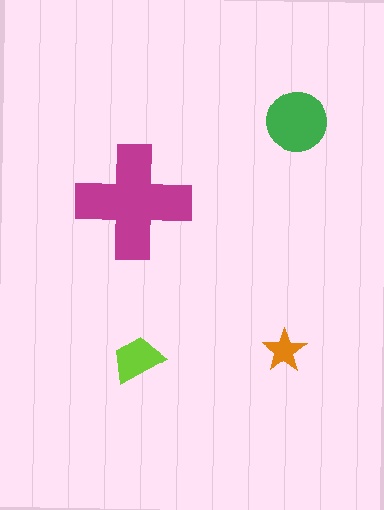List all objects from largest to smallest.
The magenta cross, the green circle, the lime trapezoid, the orange star.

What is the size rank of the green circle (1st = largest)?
2nd.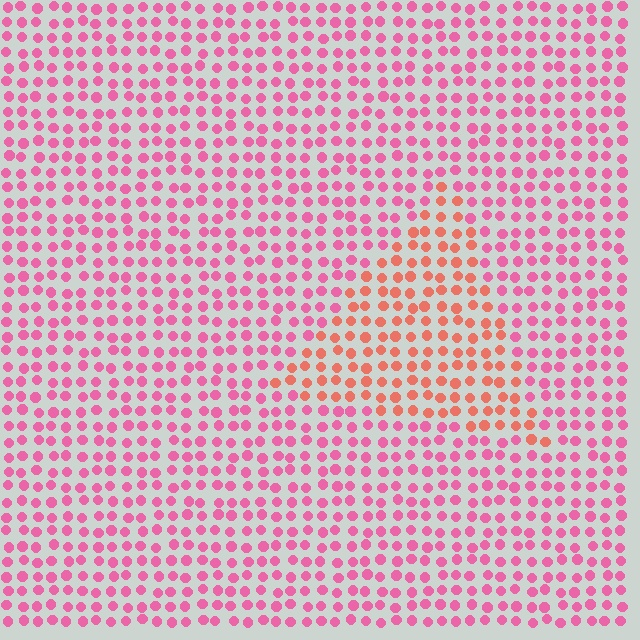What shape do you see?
I see a triangle.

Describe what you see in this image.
The image is filled with small pink elements in a uniform arrangement. A triangle-shaped region is visible where the elements are tinted to a slightly different hue, forming a subtle color boundary.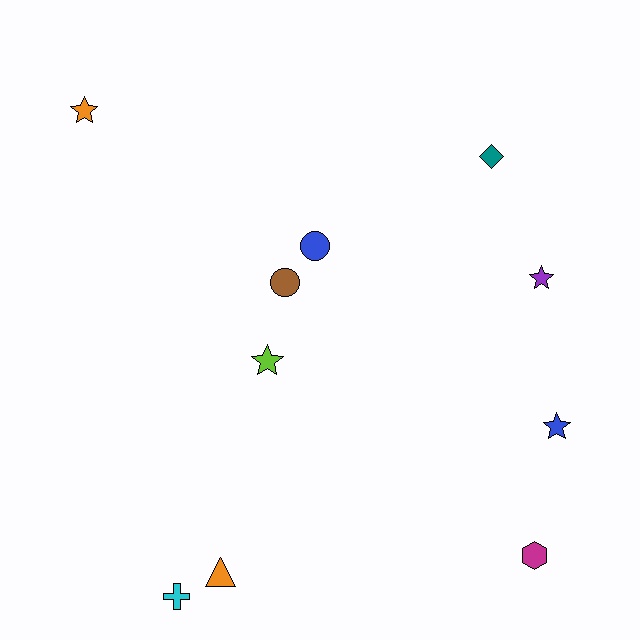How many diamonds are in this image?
There is 1 diamond.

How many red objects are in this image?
There are no red objects.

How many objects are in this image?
There are 10 objects.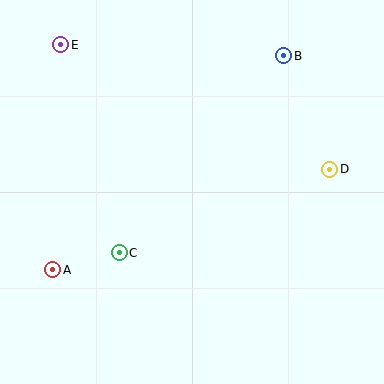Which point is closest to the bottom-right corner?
Point D is closest to the bottom-right corner.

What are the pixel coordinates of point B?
Point B is at (284, 56).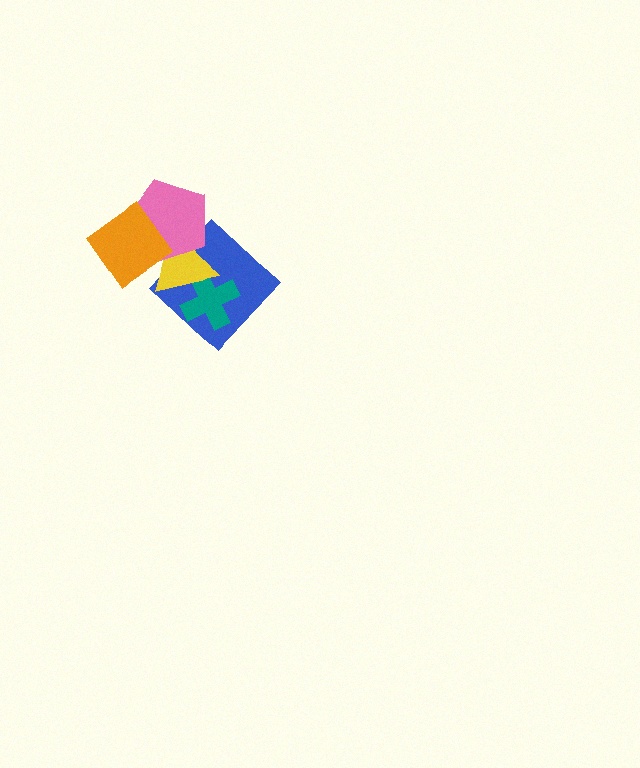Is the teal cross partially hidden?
Yes, it is partially covered by another shape.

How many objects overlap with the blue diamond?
3 objects overlap with the blue diamond.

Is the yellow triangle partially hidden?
Yes, it is partially covered by another shape.